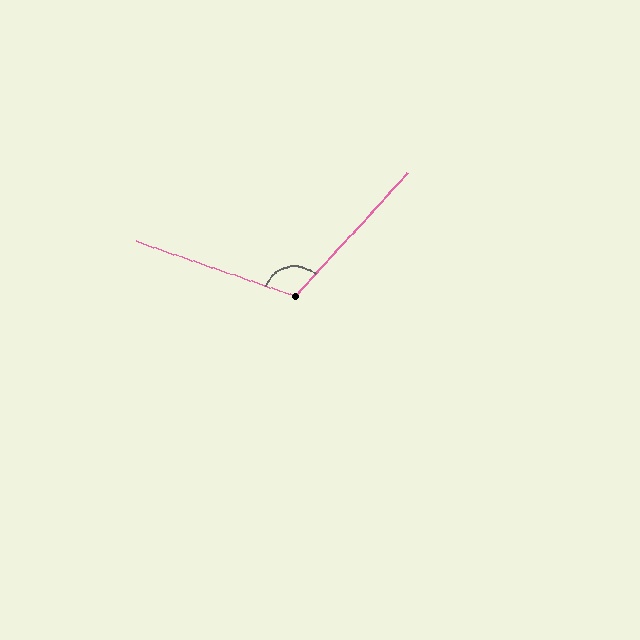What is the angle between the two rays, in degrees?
Approximately 113 degrees.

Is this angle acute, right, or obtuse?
It is obtuse.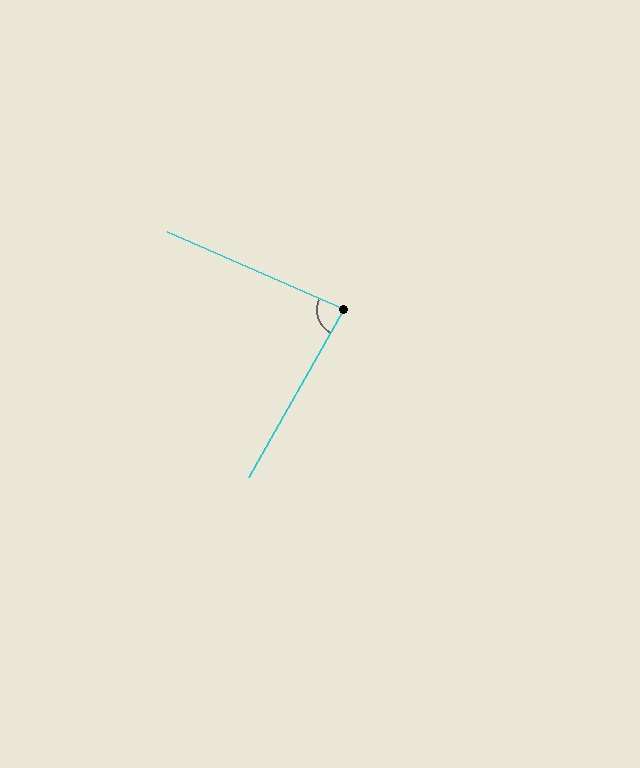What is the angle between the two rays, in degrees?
Approximately 84 degrees.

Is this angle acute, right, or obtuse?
It is acute.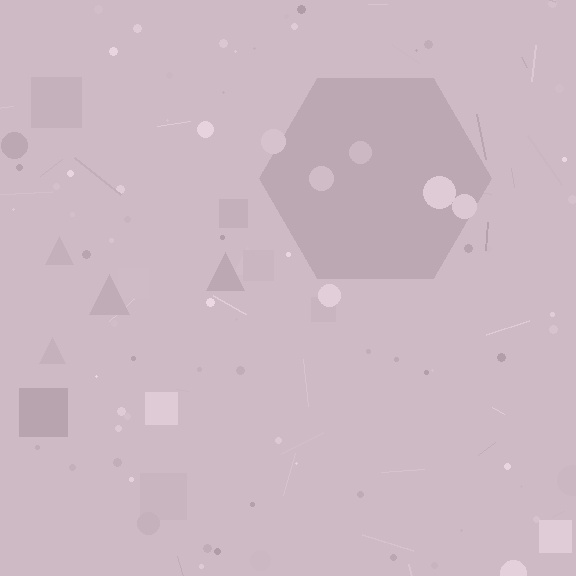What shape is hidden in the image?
A hexagon is hidden in the image.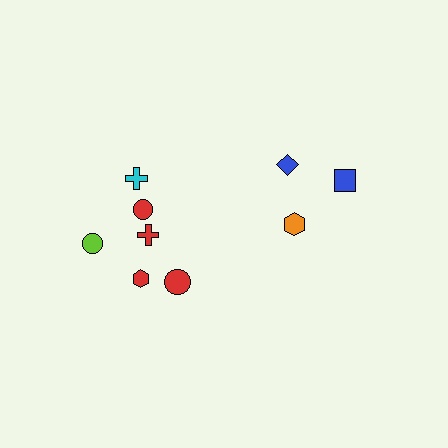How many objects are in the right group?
There are 3 objects.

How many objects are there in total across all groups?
There are 9 objects.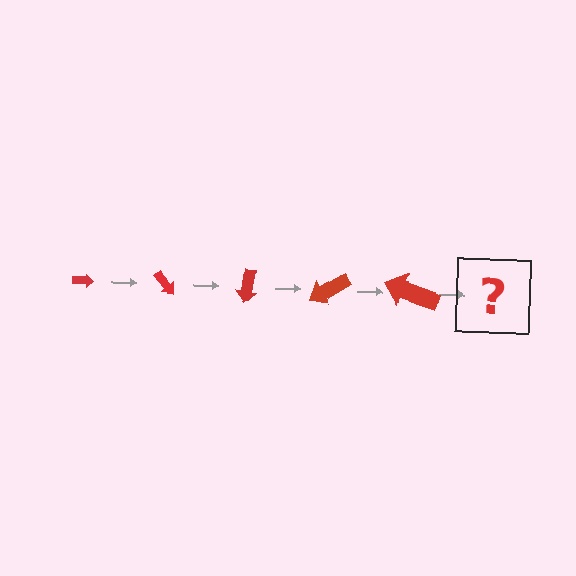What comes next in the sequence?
The next element should be an arrow, larger than the previous one and rotated 250 degrees from the start.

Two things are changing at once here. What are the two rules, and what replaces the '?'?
The two rules are that the arrow grows larger each step and it rotates 50 degrees each step. The '?' should be an arrow, larger than the previous one and rotated 250 degrees from the start.